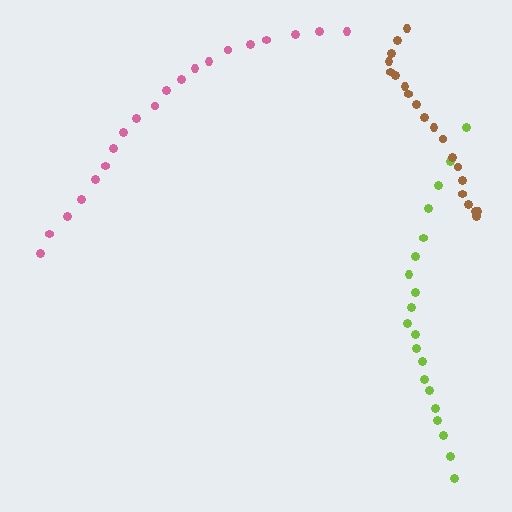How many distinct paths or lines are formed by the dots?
There are 3 distinct paths.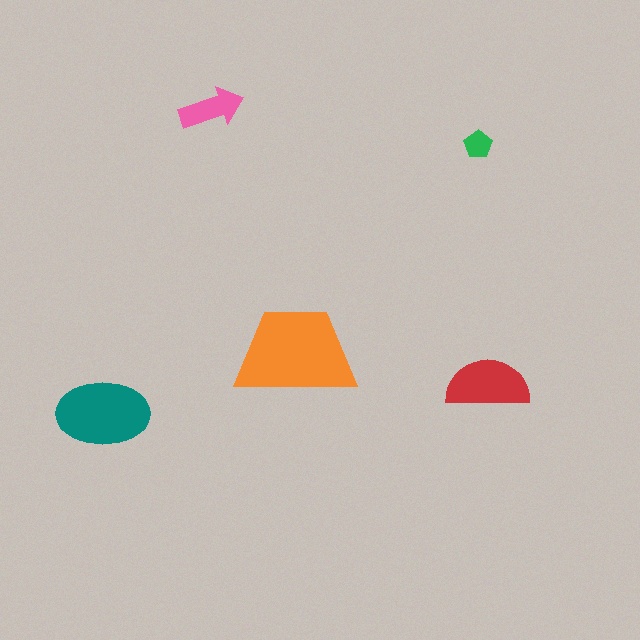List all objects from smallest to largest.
The green pentagon, the pink arrow, the red semicircle, the teal ellipse, the orange trapezoid.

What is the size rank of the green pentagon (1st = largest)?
5th.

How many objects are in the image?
There are 5 objects in the image.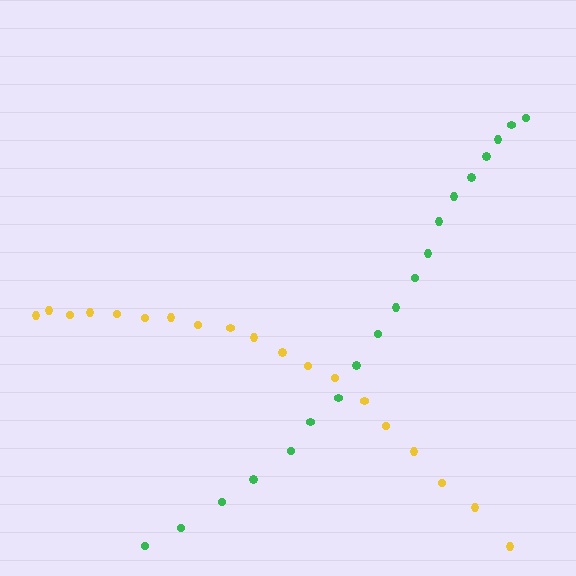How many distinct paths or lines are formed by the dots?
There are 2 distinct paths.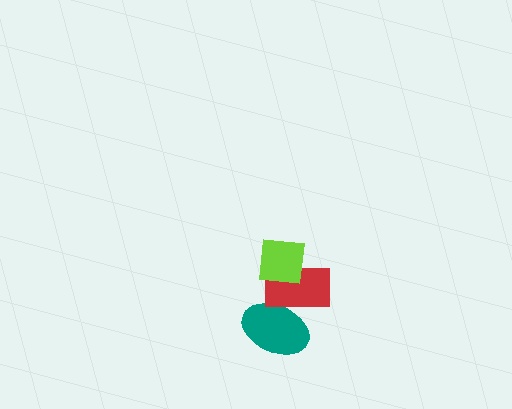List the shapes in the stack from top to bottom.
From top to bottom: the lime square, the red rectangle, the teal ellipse.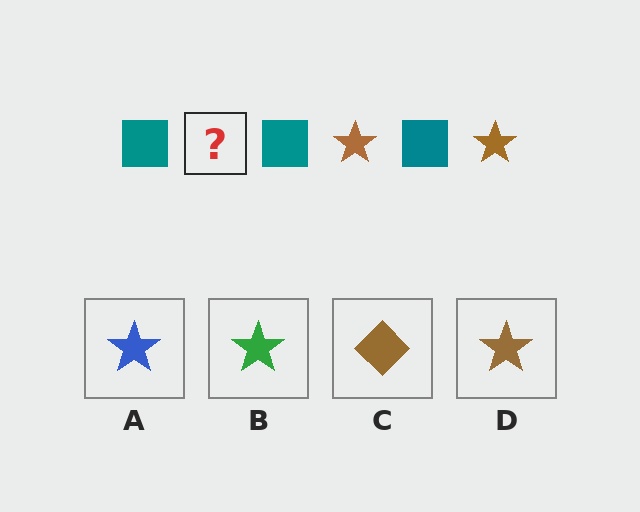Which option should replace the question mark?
Option D.